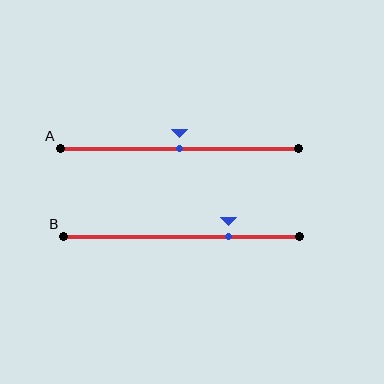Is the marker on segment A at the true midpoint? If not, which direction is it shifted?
Yes, the marker on segment A is at the true midpoint.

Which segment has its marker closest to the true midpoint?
Segment A has its marker closest to the true midpoint.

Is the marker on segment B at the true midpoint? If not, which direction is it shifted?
No, the marker on segment B is shifted to the right by about 20% of the segment length.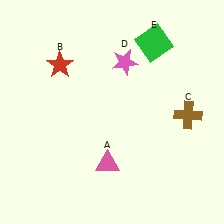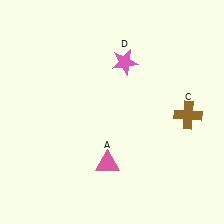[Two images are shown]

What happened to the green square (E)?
The green square (E) was removed in Image 2. It was in the top-right area of Image 1.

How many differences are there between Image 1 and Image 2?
There are 2 differences between the two images.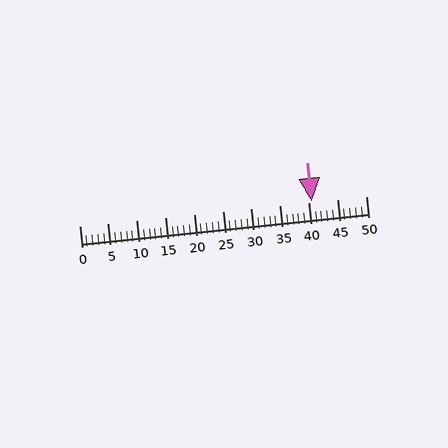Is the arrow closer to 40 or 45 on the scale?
The arrow is closer to 40.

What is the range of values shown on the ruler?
The ruler shows values from 0 to 50.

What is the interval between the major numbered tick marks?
The major tick marks are spaced 5 units apart.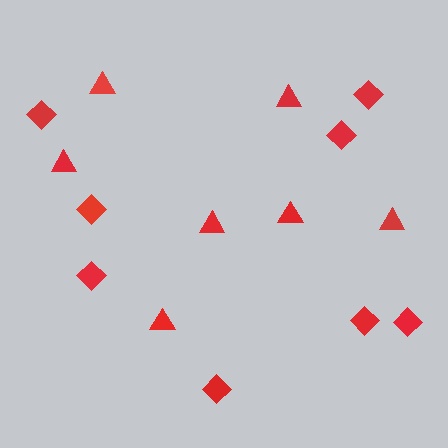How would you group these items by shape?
There are 2 groups: one group of triangles (7) and one group of diamonds (8).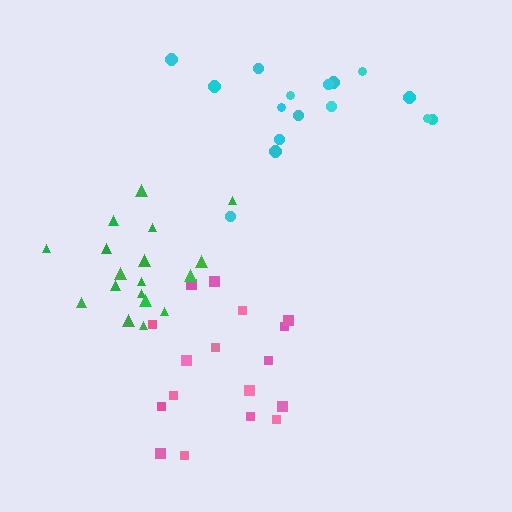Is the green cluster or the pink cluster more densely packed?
Green.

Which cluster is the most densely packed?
Green.